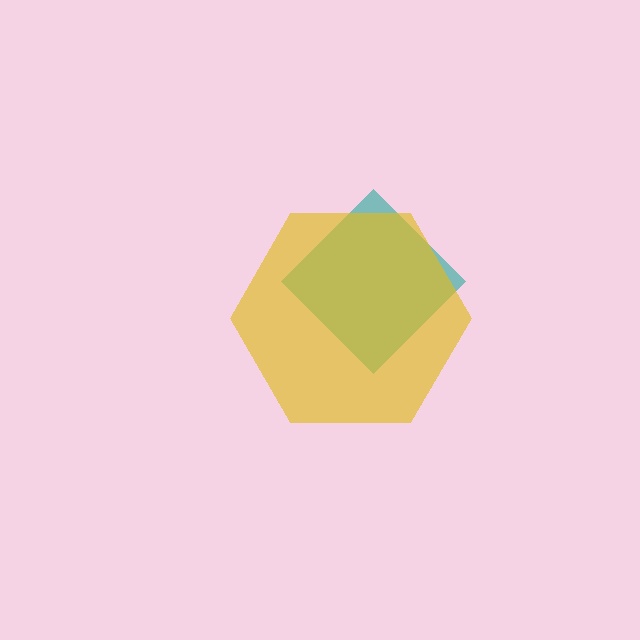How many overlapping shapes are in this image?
There are 2 overlapping shapes in the image.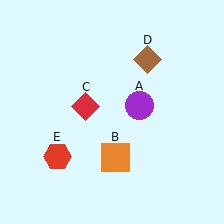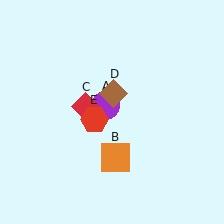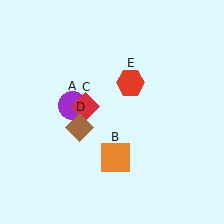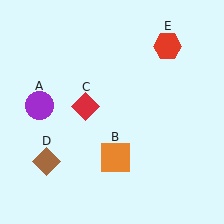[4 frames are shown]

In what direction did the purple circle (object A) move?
The purple circle (object A) moved left.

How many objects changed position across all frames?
3 objects changed position: purple circle (object A), brown diamond (object D), red hexagon (object E).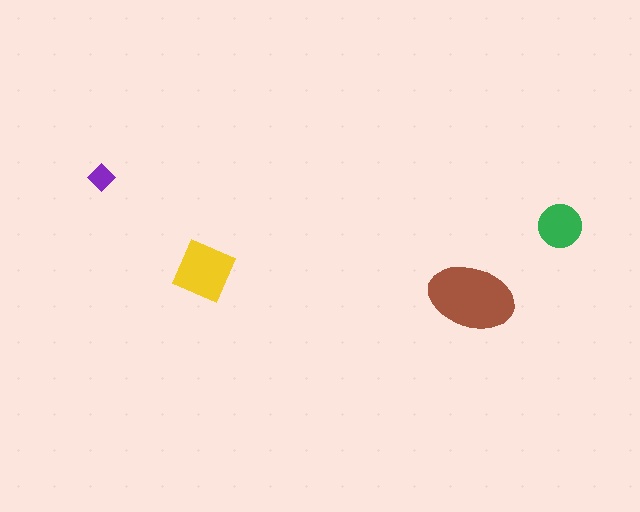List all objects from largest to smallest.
The brown ellipse, the yellow square, the green circle, the purple diamond.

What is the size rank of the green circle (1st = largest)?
3rd.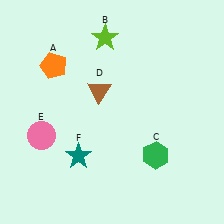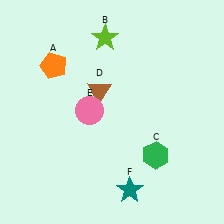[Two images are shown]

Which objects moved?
The objects that moved are: the pink circle (E), the teal star (F).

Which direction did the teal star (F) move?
The teal star (F) moved right.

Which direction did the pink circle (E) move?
The pink circle (E) moved right.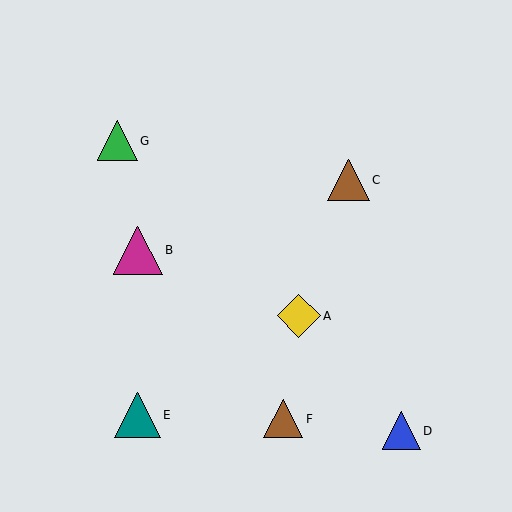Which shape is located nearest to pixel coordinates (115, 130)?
The green triangle (labeled G) at (117, 141) is nearest to that location.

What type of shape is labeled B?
Shape B is a magenta triangle.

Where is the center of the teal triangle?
The center of the teal triangle is at (137, 415).